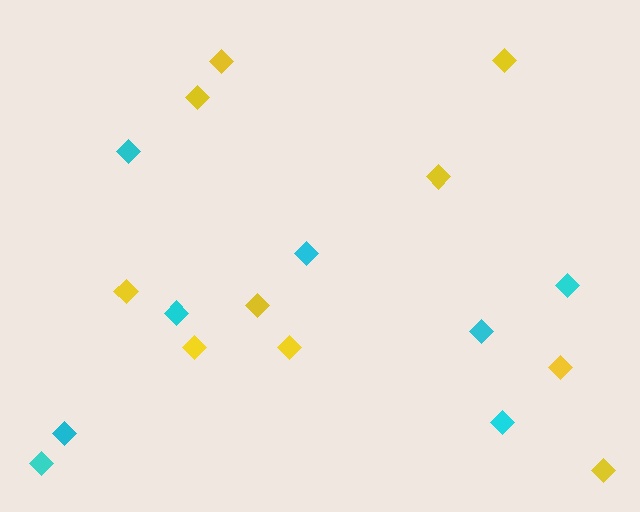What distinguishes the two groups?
There are 2 groups: one group of cyan diamonds (8) and one group of yellow diamonds (10).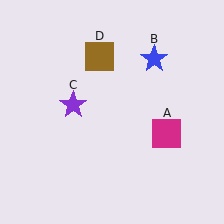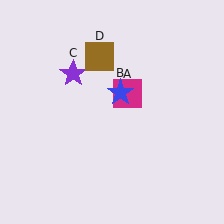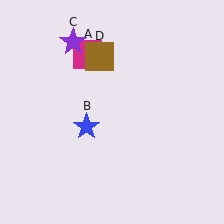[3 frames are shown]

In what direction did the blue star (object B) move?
The blue star (object B) moved down and to the left.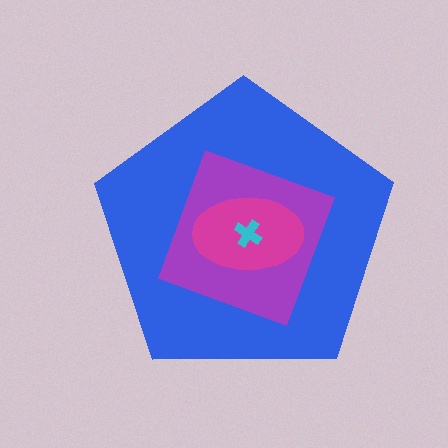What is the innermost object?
The cyan cross.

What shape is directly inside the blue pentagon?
The purple square.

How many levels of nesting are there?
4.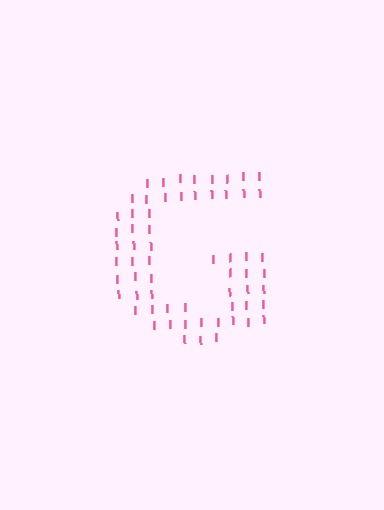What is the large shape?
The large shape is the letter G.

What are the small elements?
The small elements are letter I's.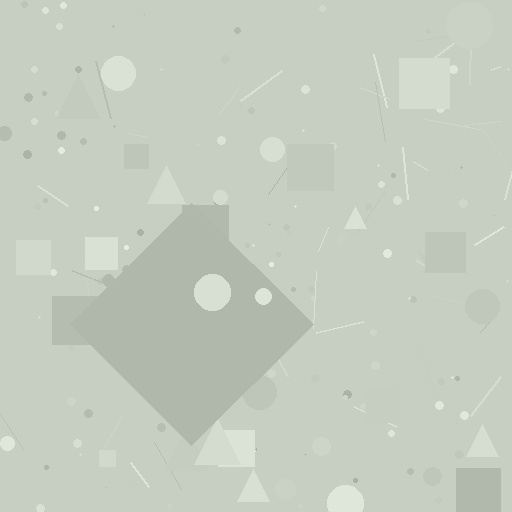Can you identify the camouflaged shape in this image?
The camouflaged shape is a diamond.